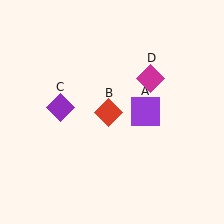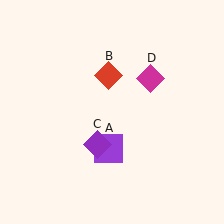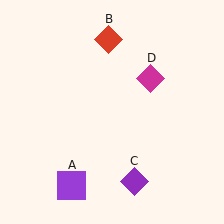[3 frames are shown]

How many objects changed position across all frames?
3 objects changed position: purple square (object A), red diamond (object B), purple diamond (object C).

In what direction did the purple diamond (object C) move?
The purple diamond (object C) moved down and to the right.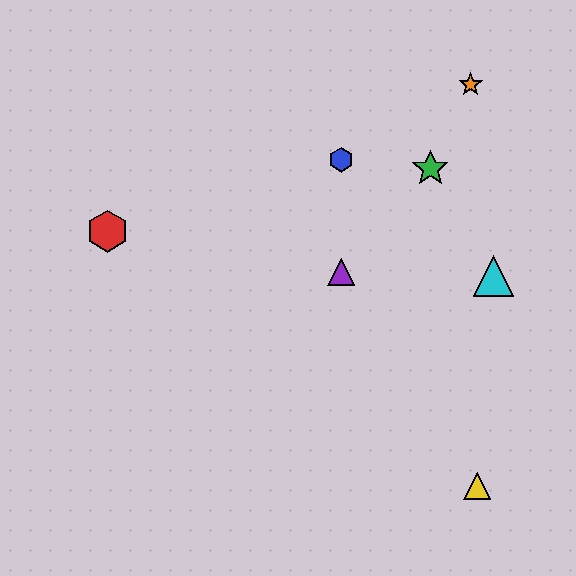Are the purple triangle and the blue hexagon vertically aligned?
Yes, both are at x≈341.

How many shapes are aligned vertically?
2 shapes (the blue hexagon, the purple triangle) are aligned vertically.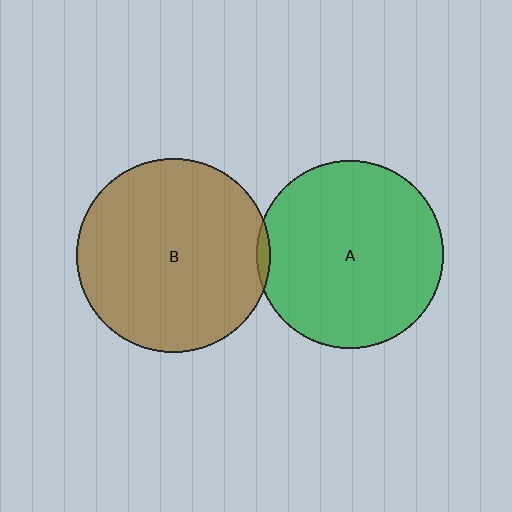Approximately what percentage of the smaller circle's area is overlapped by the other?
Approximately 5%.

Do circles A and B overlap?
Yes.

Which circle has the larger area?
Circle B (brown).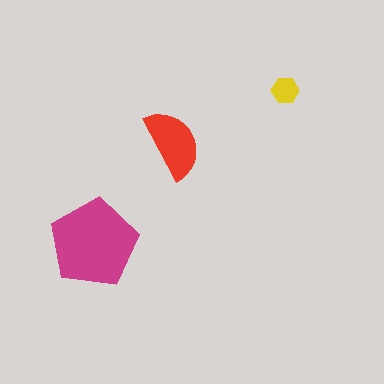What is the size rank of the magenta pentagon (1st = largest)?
1st.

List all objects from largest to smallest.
The magenta pentagon, the red semicircle, the yellow hexagon.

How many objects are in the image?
There are 3 objects in the image.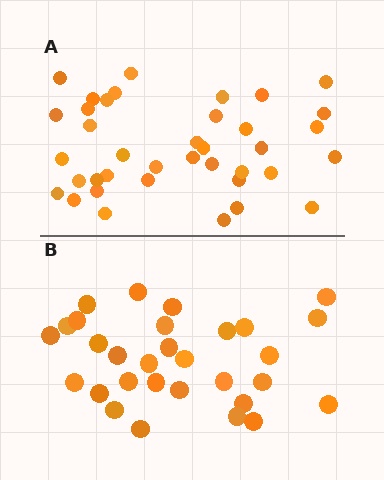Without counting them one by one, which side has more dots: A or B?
Region A (the top region) has more dots.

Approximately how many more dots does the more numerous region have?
Region A has roughly 8 or so more dots than region B.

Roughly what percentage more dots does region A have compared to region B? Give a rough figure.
About 25% more.